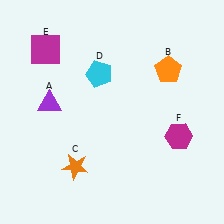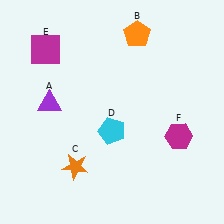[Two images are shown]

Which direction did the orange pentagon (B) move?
The orange pentagon (B) moved up.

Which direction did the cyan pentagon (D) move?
The cyan pentagon (D) moved down.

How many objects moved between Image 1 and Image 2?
2 objects moved between the two images.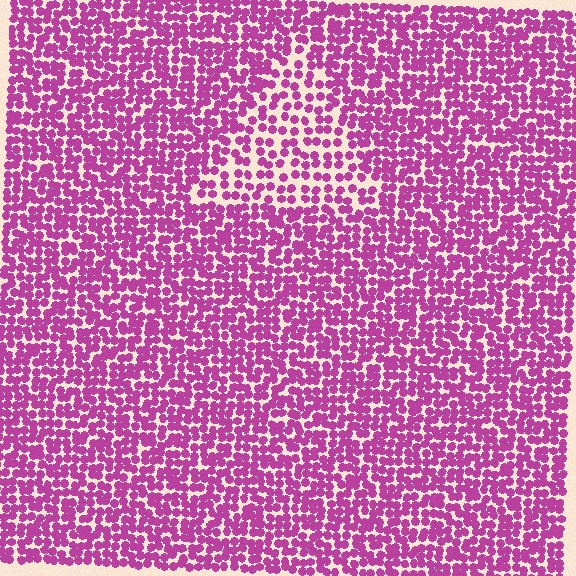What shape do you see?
I see a triangle.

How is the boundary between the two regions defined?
The boundary is defined by a change in element density (approximately 1.8x ratio). All elements are the same color, size, and shape.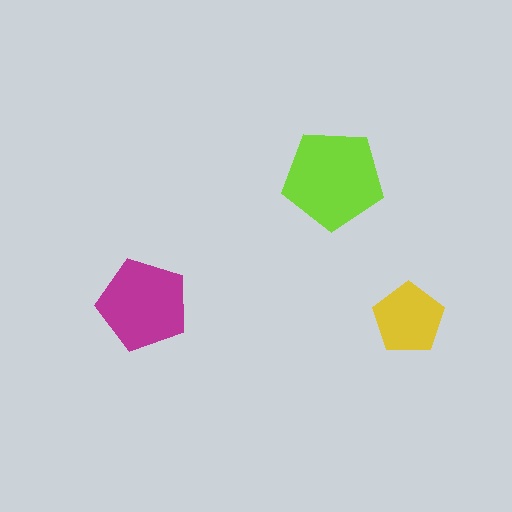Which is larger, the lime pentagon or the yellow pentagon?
The lime one.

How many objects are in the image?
There are 3 objects in the image.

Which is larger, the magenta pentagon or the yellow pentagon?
The magenta one.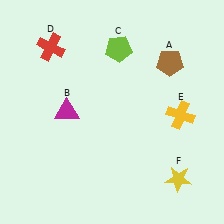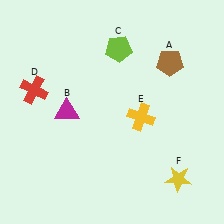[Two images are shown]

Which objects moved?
The objects that moved are: the red cross (D), the yellow cross (E).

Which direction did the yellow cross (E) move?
The yellow cross (E) moved left.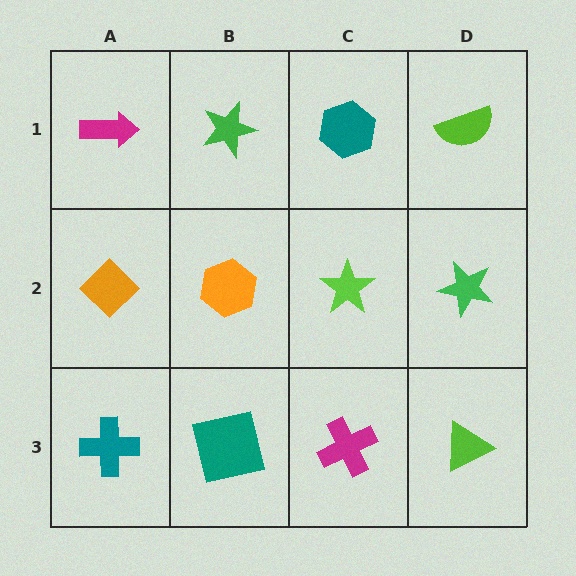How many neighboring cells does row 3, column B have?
3.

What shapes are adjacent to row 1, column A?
An orange diamond (row 2, column A), a green star (row 1, column B).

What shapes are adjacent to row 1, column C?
A lime star (row 2, column C), a green star (row 1, column B), a lime semicircle (row 1, column D).